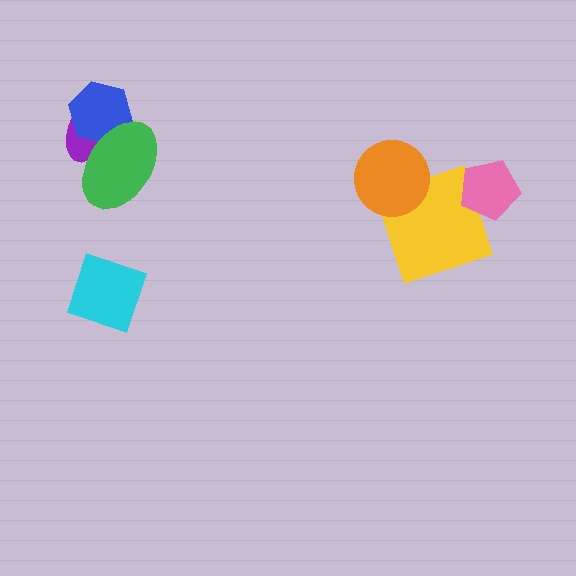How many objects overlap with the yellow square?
2 objects overlap with the yellow square.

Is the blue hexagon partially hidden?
Yes, it is partially covered by another shape.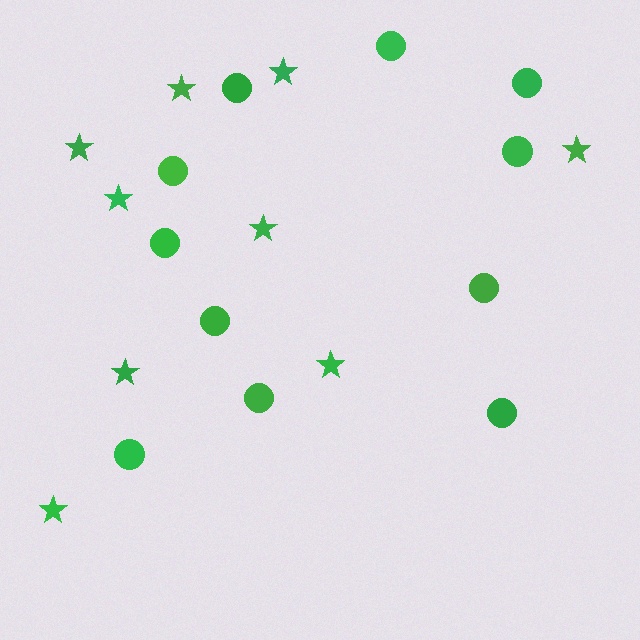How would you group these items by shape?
There are 2 groups: one group of circles (11) and one group of stars (9).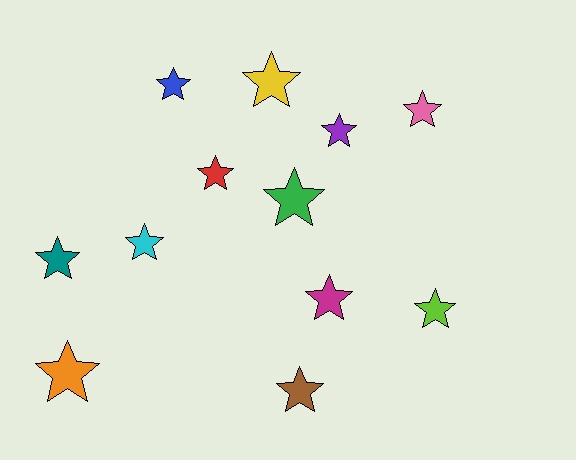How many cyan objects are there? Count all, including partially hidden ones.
There is 1 cyan object.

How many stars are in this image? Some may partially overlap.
There are 12 stars.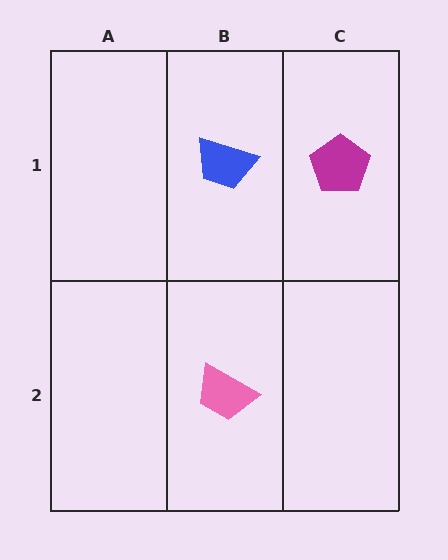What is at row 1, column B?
A blue trapezoid.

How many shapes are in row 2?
1 shape.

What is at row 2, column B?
A pink trapezoid.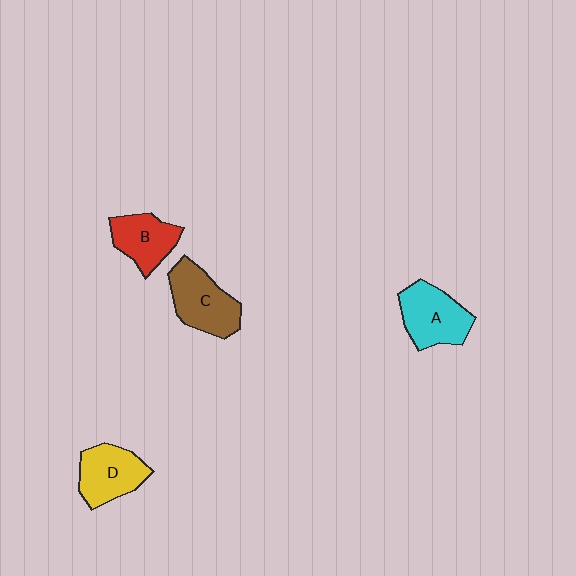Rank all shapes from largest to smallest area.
From largest to smallest: C (brown), A (cyan), D (yellow), B (red).